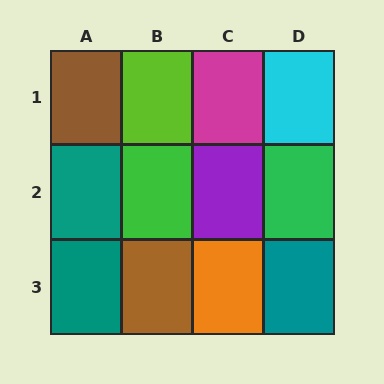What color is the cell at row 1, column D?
Cyan.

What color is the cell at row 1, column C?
Magenta.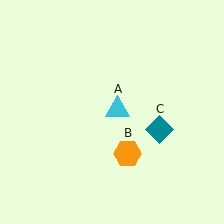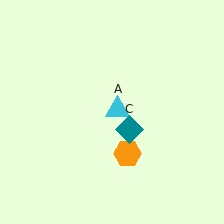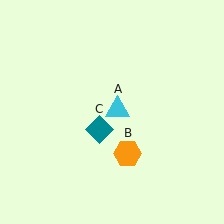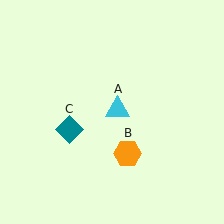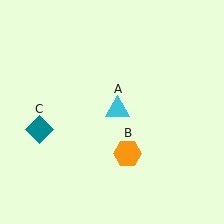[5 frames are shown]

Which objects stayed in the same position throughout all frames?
Cyan triangle (object A) and orange hexagon (object B) remained stationary.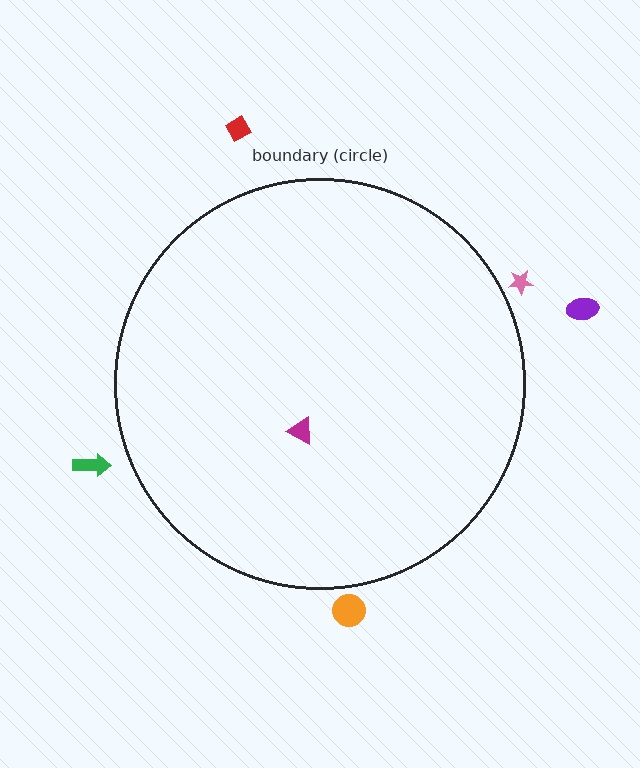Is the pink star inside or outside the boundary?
Outside.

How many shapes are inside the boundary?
1 inside, 5 outside.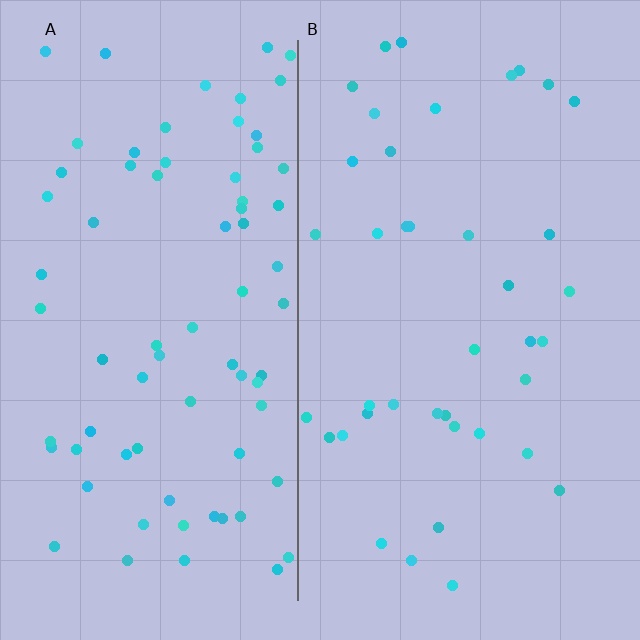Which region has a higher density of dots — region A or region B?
A (the left).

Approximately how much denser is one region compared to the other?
Approximately 1.9× — region A over region B.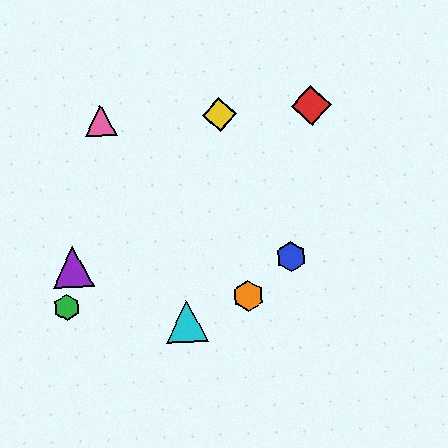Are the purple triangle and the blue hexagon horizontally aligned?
Yes, both are at y≈267.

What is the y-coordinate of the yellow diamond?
The yellow diamond is at y≈115.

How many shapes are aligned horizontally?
2 shapes (the blue hexagon, the purple triangle) are aligned horizontally.